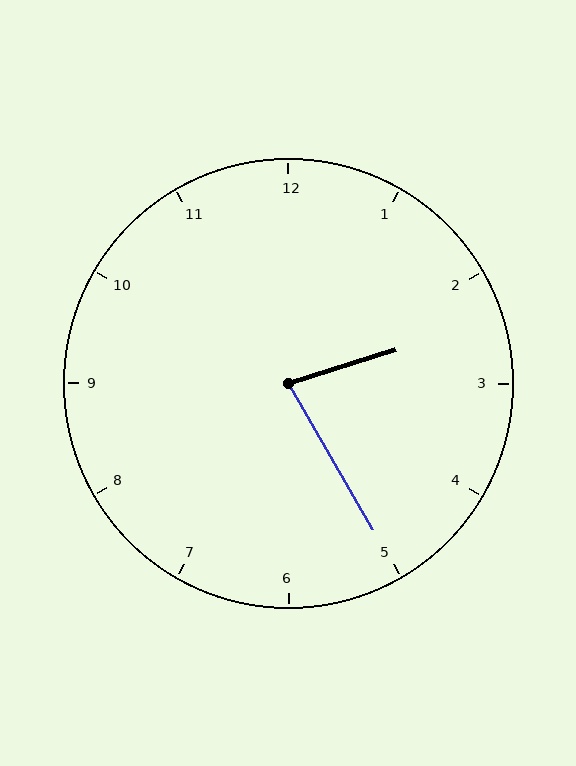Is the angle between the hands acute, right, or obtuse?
It is acute.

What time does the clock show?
2:25.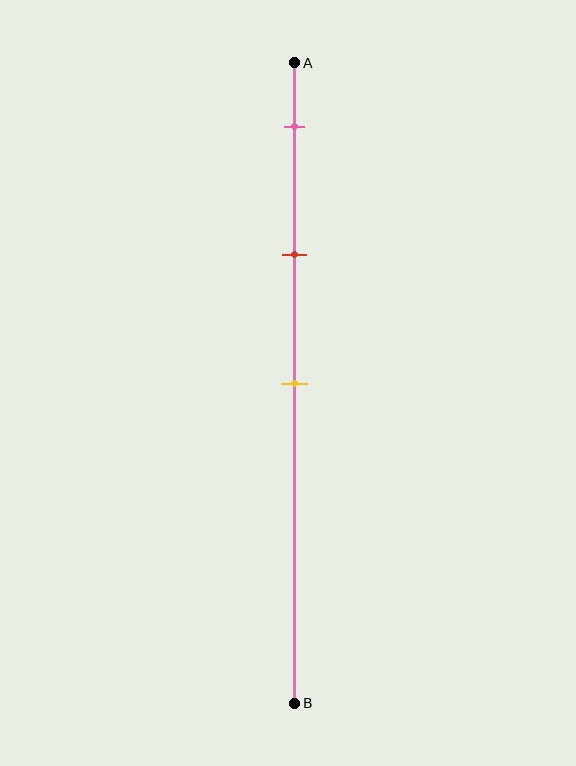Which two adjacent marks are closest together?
The pink and red marks are the closest adjacent pair.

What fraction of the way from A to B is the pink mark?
The pink mark is approximately 10% (0.1) of the way from A to B.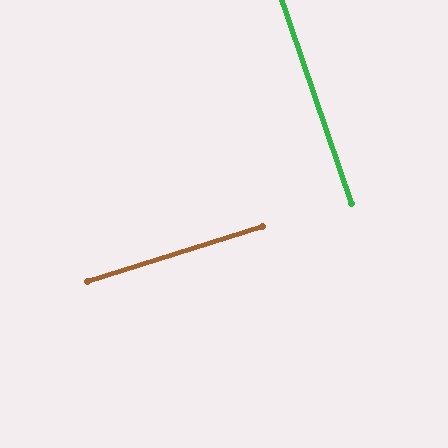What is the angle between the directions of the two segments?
Approximately 88 degrees.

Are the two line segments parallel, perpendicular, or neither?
Perpendicular — they meet at approximately 88°.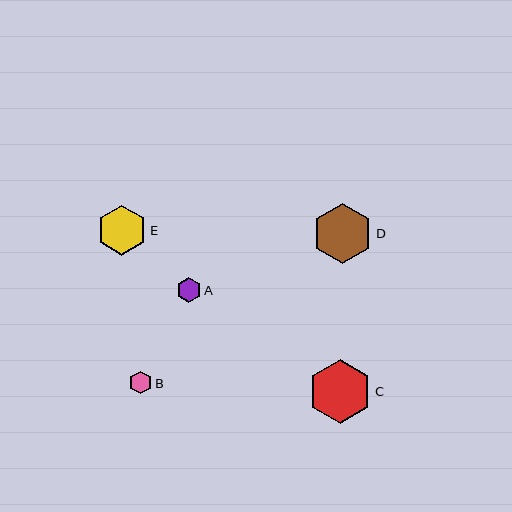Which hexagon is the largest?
Hexagon C is the largest with a size of approximately 64 pixels.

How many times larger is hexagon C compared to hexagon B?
Hexagon C is approximately 2.8 times the size of hexagon B.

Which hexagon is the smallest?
Hexagon B is the smallest with a size of approximately 23 pixels.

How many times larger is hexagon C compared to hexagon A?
Hexagon C is approximately 2.6 times the size of hexagon A.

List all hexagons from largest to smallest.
From largest to smallest: C, D, E, A, B.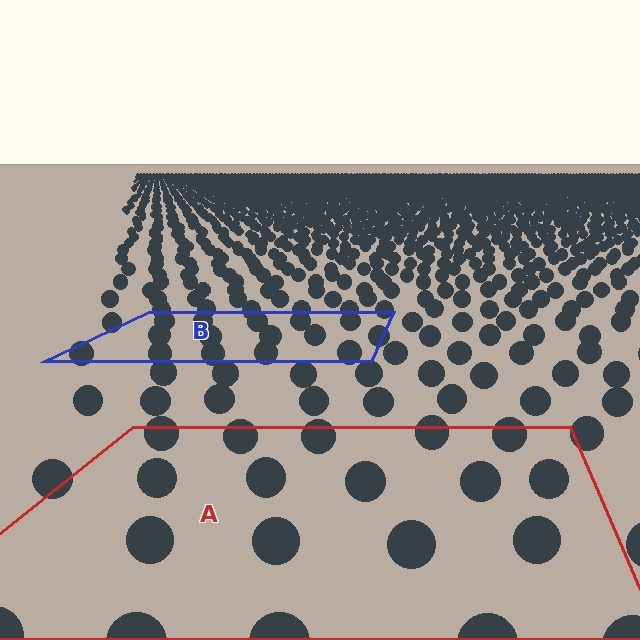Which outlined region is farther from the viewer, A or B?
Region B is farther from the viewer — the texture elements inside it appear smaller and more densely packed.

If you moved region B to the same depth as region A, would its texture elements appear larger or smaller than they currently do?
They would appear larger. At a closer depth, the same texture elements are projected at a bigger on-screen size.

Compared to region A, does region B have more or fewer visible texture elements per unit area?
Region B has more texture elements per unit area — they are packed more densely because it is farther away.